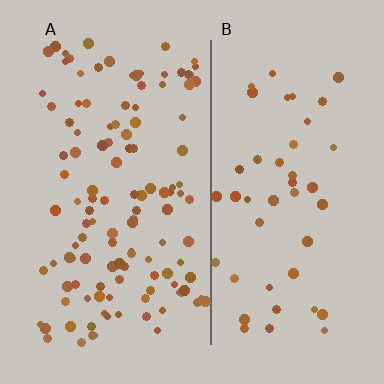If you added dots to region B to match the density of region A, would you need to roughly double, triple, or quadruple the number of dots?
Approximately triple.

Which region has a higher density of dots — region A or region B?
A (the left).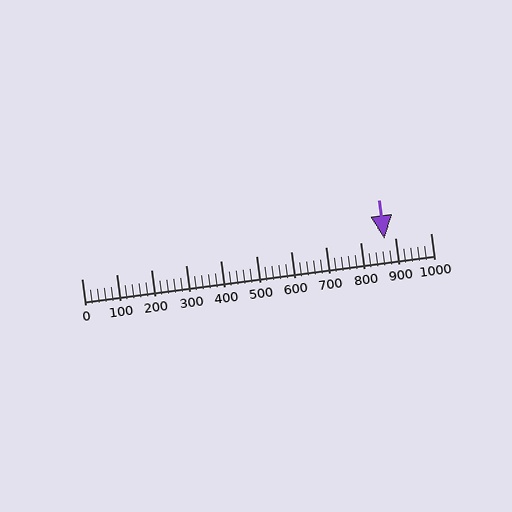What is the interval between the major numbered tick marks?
The major tick marks are spaced 100 units apart.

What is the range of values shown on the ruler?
The ruler shows values from 0 to 1000.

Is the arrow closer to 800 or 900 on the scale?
The arrow is closer to 900.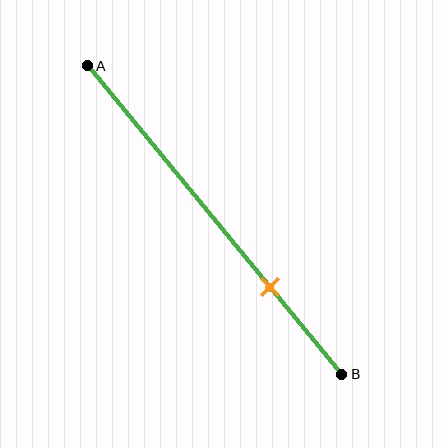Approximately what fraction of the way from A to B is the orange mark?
The orange mark is approximately 70% of the way from A to B.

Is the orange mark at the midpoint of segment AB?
No, the mark is at about 70% from A, not at the 50% midpoint.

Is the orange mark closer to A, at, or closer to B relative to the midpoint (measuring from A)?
The orange mark is closer to point B than the midpoint of segment AB.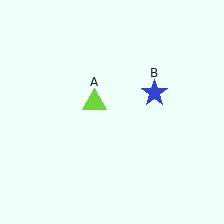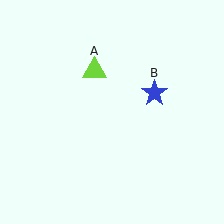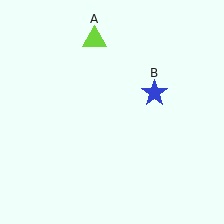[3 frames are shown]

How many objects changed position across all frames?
1 object changed position: lime triangle (object A).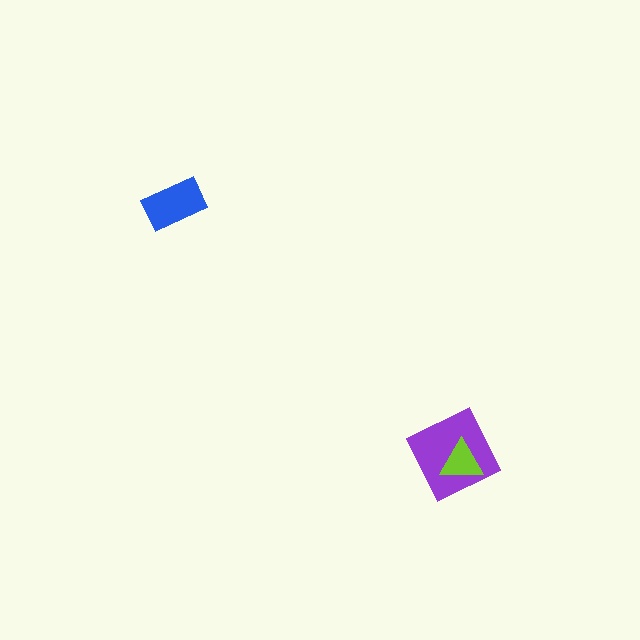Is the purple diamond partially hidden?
Yes, it is partially covered by another shape.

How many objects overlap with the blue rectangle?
0 objects overlap with the blue rectangle.